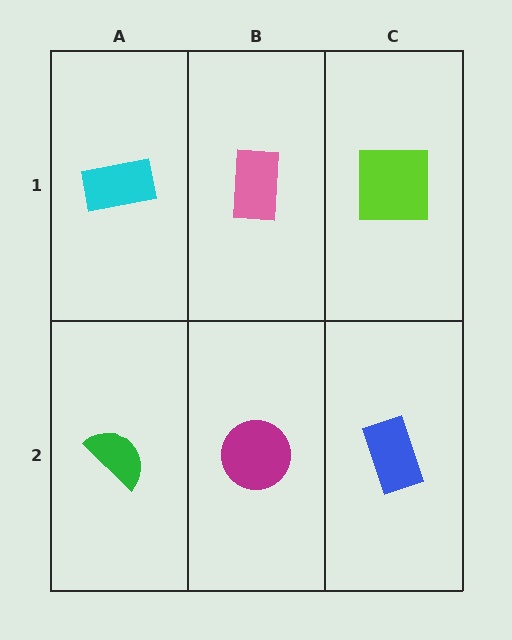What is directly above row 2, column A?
A cyan rectangle.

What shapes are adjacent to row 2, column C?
A lime square (row 1, column C), a magenta circle (row 2, column B).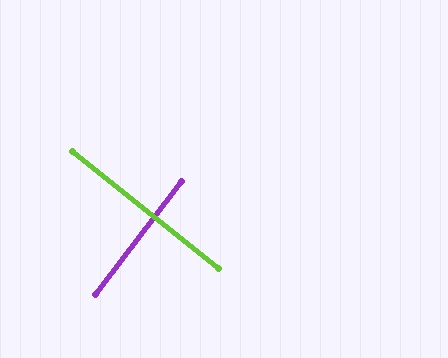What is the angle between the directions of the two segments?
Approximately 89 degrees.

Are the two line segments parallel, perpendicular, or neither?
Perpendicular — they meet at approximately 89°.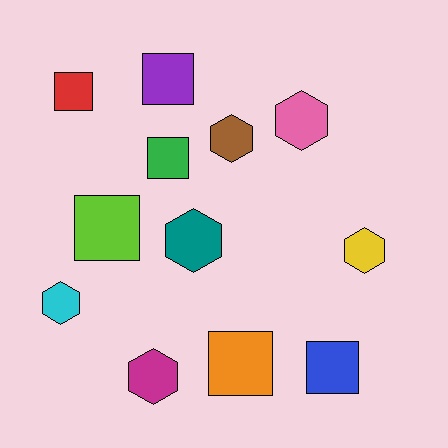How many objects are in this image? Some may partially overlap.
There are 12 objects.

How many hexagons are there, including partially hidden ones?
There are 6 hexagons.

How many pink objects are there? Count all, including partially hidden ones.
There is 1 pink object.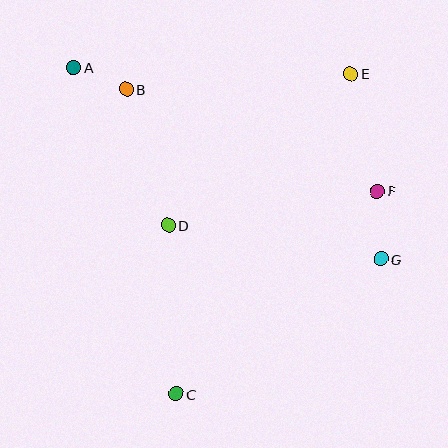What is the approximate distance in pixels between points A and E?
The distance between A and E is approximately 277 pixels.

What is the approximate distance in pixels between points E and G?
The distance between E and G is approximately 188 pixels.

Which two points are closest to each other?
Points A and B are closest to each other.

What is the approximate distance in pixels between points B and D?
The distance between B and D is approximately 143 pixels.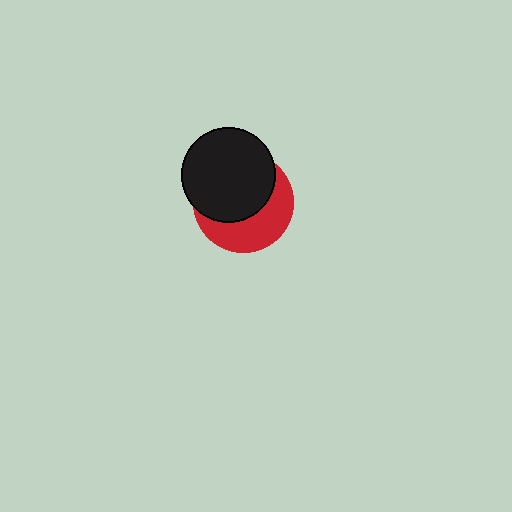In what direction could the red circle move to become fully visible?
The red circle could move toward the lower-right. That would shift it out from behind the black circle entirely.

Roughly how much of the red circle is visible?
A small part of it is visible (roughly 43%).